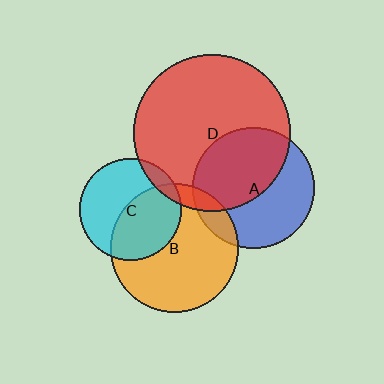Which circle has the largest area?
Circle D (red).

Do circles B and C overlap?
Yes.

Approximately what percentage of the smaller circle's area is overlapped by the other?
Approximately 50%.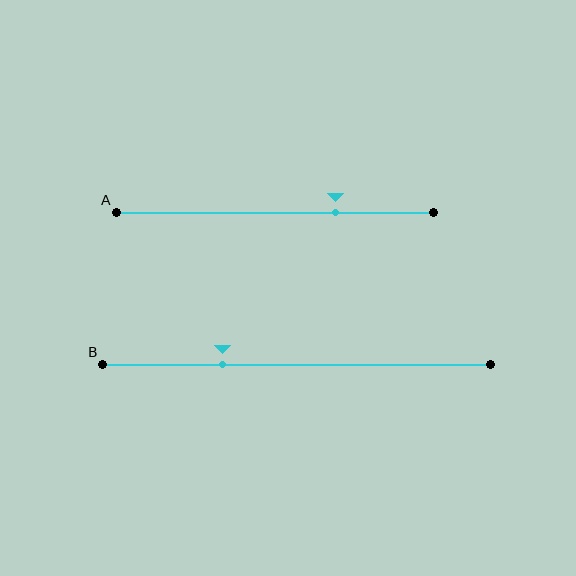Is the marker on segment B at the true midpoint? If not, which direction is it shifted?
No, the marker on segment B is shifted to the left by about 19% of the segment length.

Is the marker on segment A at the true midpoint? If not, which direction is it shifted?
No, the marker on segment A is shifted to the right by about 19% of the segment length.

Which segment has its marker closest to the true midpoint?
Segment A has its marker closest to the true midpoint.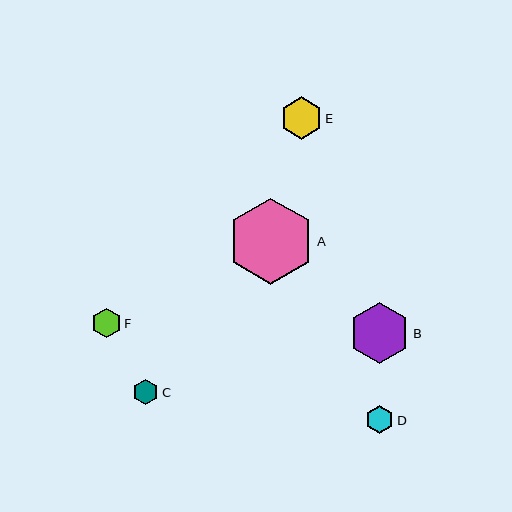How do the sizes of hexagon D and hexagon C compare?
Hexagon D and hexagon C are approximately the same size.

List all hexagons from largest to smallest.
From largest to smallest: A, B, E, F, D, C.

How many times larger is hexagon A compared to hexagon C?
Hexagon A is approximately 3.4 times the size of hexagon C.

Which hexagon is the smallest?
Hexagon C is the smallest with a size of approximately 25 pixels.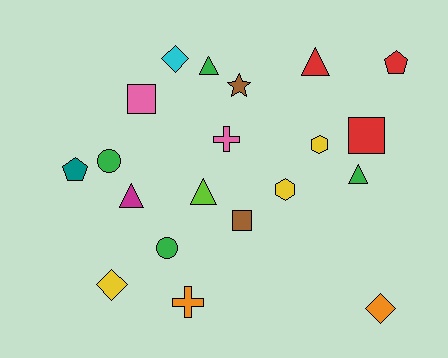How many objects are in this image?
There are 20 objects.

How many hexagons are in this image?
There are 2 hexagons.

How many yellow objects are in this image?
There are 3 yellow objects.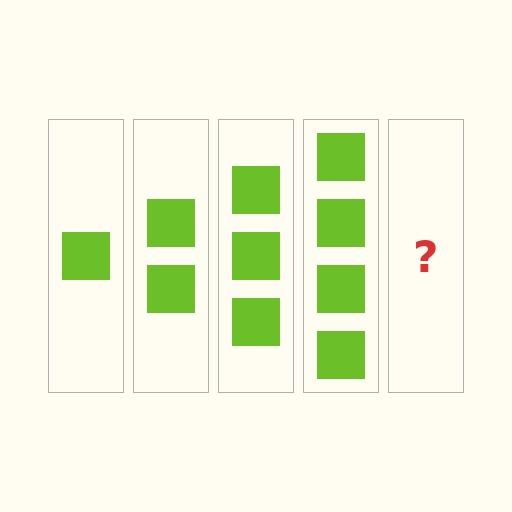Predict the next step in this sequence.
The next step is 5 squares.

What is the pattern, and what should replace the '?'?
The pattern is that each step adds one more square. The '?' should be 5 squares.